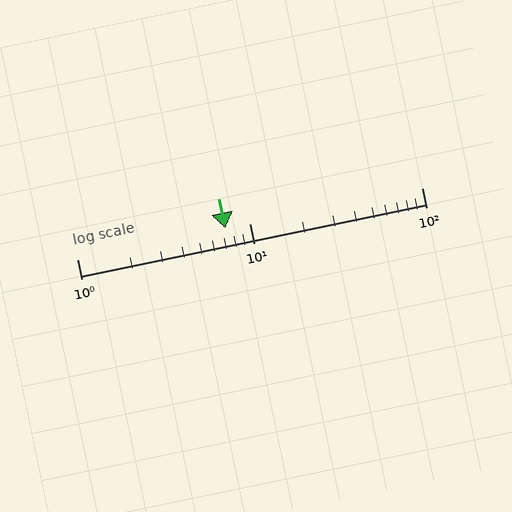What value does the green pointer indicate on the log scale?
The pointer indicates approximately 7.3.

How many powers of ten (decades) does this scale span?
The scale spans 2 decades, from 1 to 100.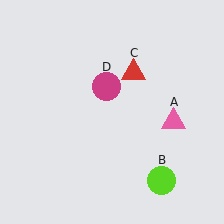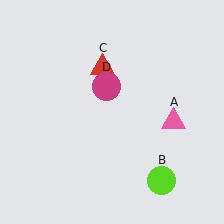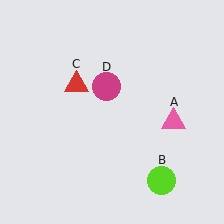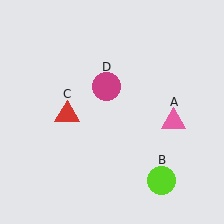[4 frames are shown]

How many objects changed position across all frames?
1 object changed position: red triangle (object C).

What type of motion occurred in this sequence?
The red triangle (object C) rotated counterclockwise around the center of the scene.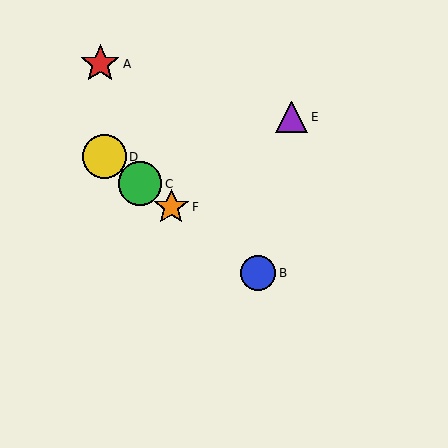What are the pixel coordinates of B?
Object B is at (258, 273).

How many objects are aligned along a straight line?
4 objects (B, C, D, F) are aligned along a straight line.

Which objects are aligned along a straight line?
Objects B, C, D, F are aligned along a straight line.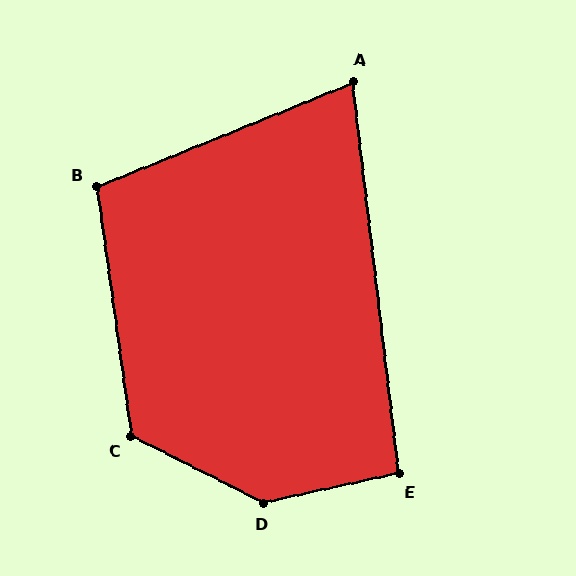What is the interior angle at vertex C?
Approximately 124 degrees (obtuse).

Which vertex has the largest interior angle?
D, at approximately 141 degrees.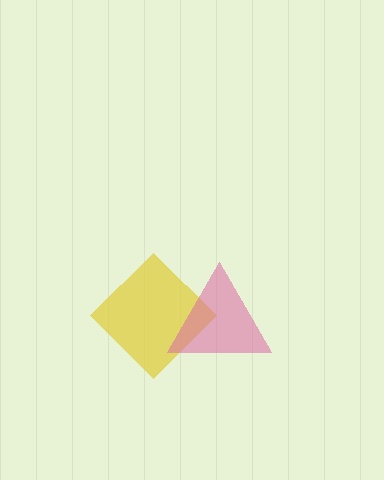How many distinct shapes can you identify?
There are 2 distinct shapes: a yellow diamond, a pink triangle.